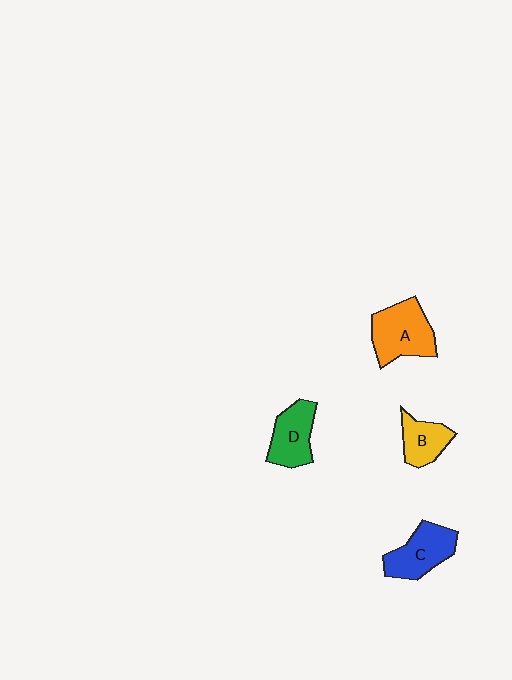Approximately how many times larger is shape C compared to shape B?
Approximately 1.4 times.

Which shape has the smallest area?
Shape B (yellow).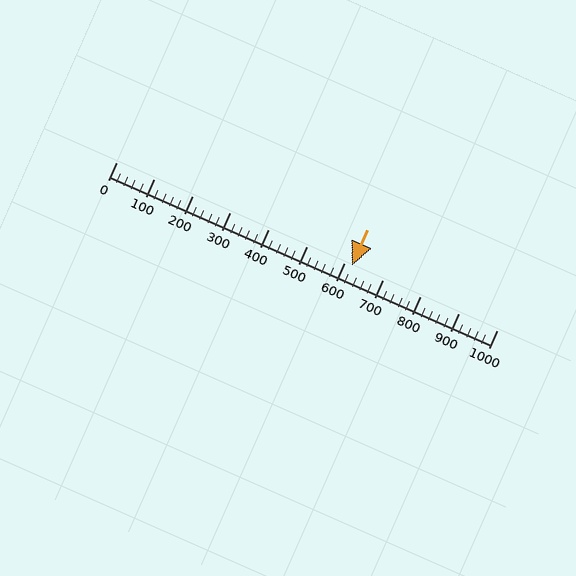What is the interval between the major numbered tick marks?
The major tick marks are spaced 100 units apart.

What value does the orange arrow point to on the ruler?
The orange arrow points to approximately 620.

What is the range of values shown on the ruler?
The ruler shows values from 0 to 1000.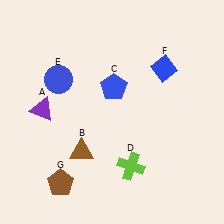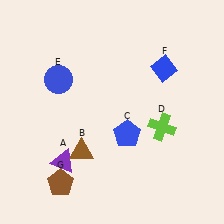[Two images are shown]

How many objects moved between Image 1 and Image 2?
3 objects moved between the two images.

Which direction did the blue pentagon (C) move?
The blue pentagon (C) moved down.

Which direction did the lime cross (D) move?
The lime cross (D) moved up.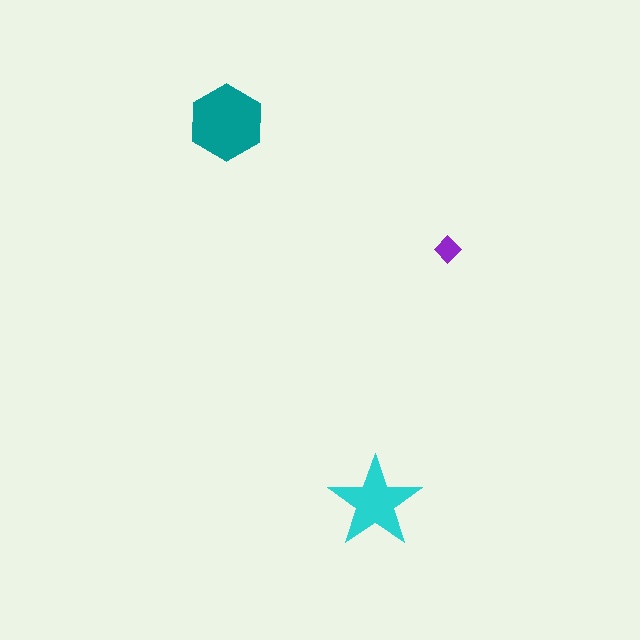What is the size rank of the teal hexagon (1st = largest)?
1st.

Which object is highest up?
The teal hexagon is topmost.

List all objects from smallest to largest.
The purple diamond, the cyan star, the teal hexagon.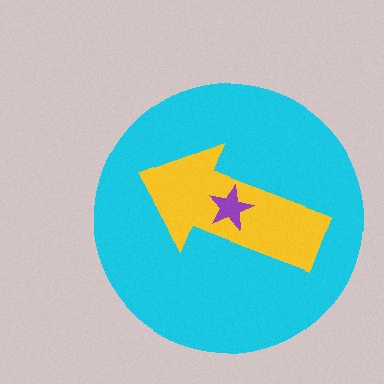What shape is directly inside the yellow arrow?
The purple star.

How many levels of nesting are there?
3.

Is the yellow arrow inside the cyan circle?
Yes.